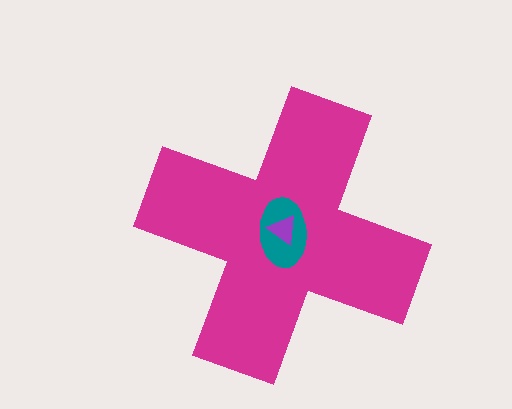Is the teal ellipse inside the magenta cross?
Yes.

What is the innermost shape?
The purple triangle.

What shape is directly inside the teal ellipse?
The purple triangle.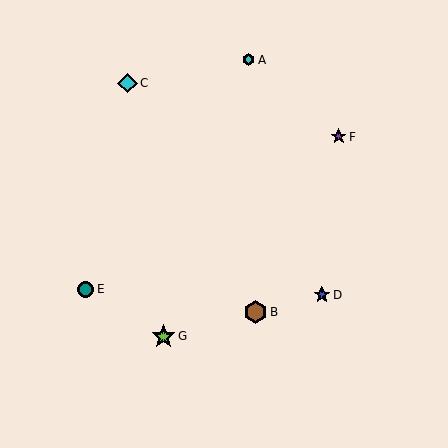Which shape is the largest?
The lime star (labeled G) is the largest.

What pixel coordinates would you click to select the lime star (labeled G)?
Click at (163, 336) to select the lime star G.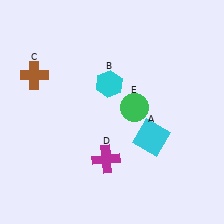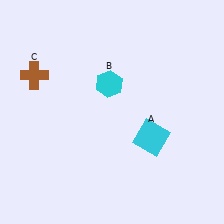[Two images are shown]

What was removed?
The magenta cross (D), the green circle (E) were removed in Image 2.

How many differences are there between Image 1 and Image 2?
There are 2 differences between the two images.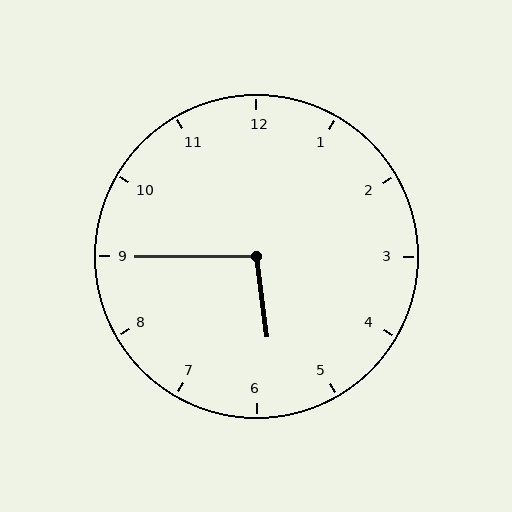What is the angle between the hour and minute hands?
Approximately 98 degrees.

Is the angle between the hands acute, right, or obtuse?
It is obtuse.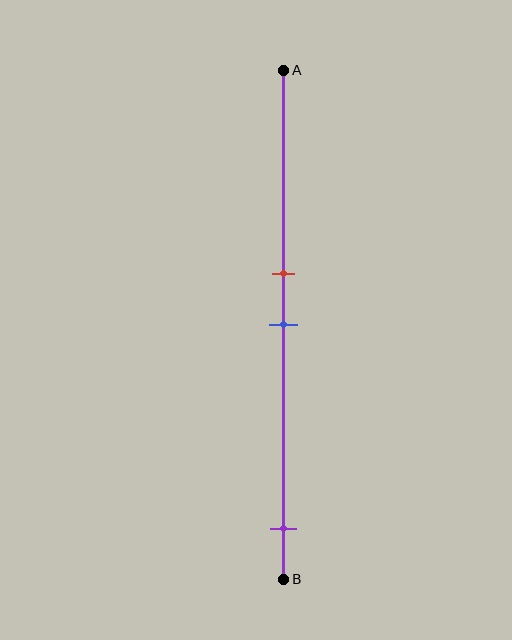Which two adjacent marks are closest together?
The red and blue marks are the closest adjacent pair.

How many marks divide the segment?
There are 3 marks dividing the segment.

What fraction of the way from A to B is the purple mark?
The purple mark is approximately 90% (0.9) of the way from A to B.